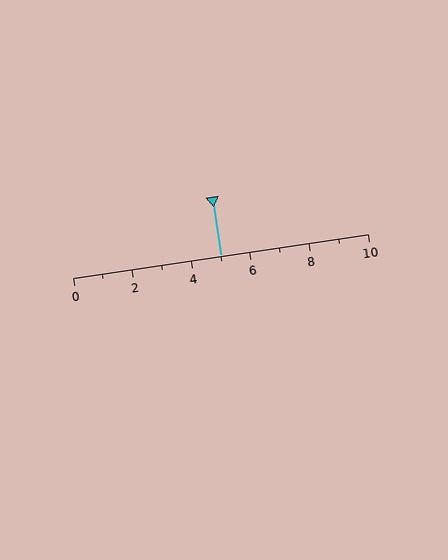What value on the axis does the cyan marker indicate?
The marker indicates approximately 5.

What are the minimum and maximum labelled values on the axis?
The axis runs from 0 to 10.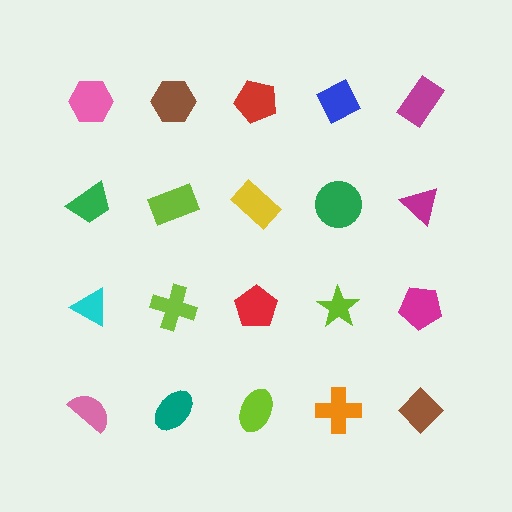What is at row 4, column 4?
An orange cross.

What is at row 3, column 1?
A cyan triangle.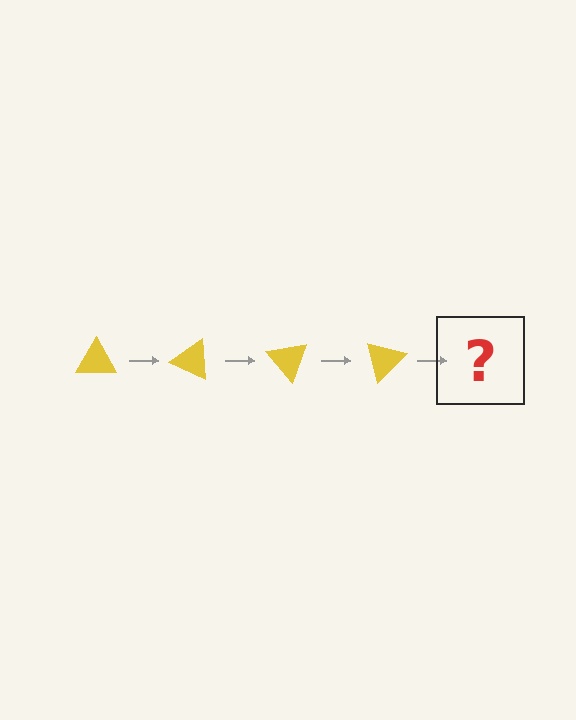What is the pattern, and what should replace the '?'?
The pattern is that the triangle rotates 25 degrees each step. The '?' should be a yellow triangle rotated 100 degrees.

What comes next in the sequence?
The next element should be a yellow triangle rotated 100 degrees.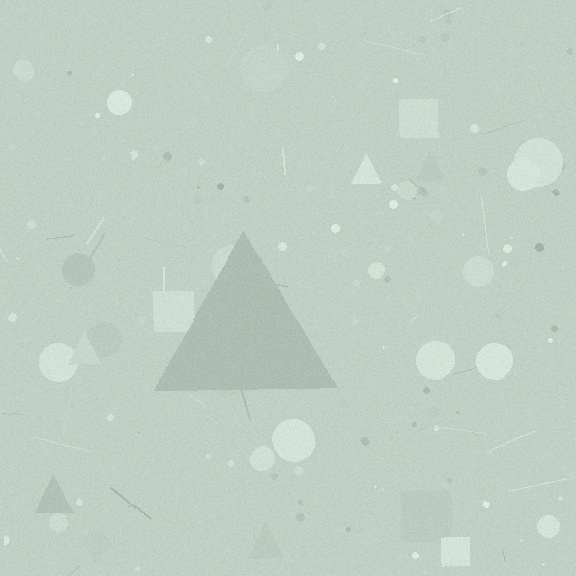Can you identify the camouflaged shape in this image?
The camouflaged shape is a triangle.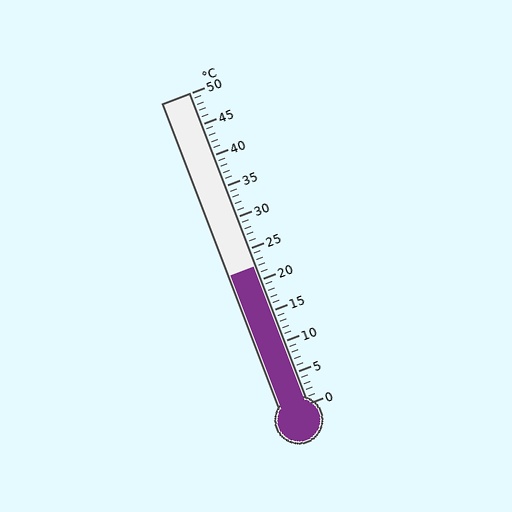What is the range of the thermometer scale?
The thermometer scale ranges from 0°C to 50°C.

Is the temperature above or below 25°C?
The temperature is below 25°C.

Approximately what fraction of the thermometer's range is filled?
The thermometer is filled to approximately 45% of its range.